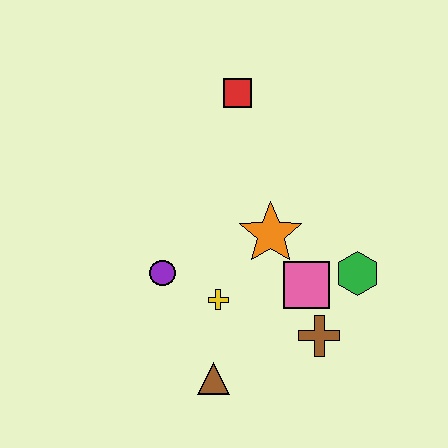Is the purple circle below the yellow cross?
No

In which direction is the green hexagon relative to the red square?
The green hexagon is below the red square.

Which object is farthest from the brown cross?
The red square is farthest from the brown cross.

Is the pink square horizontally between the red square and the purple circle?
No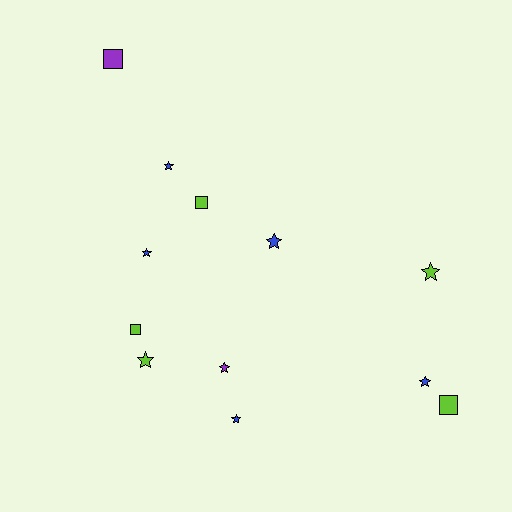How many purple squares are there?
There is 1 purple square.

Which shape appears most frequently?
Star, with 8 objects.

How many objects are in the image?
There are 12 objects.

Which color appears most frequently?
Blue, with 5 objects.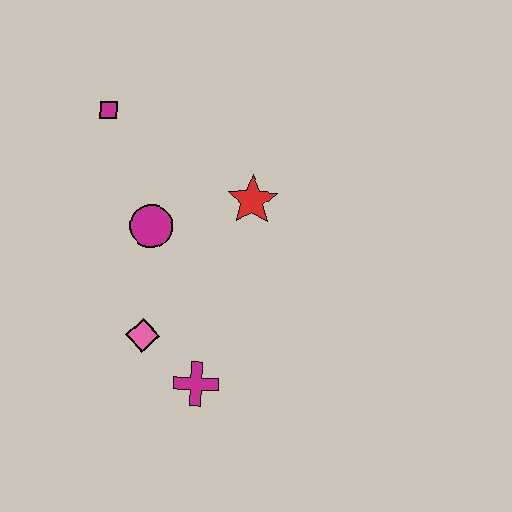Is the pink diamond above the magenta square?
No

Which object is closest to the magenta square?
The magenta circle is closest to the magenta square.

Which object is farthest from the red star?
The magenta cross is farthest from the red star.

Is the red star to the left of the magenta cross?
No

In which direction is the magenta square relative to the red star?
The magenta square is to the left of the red star.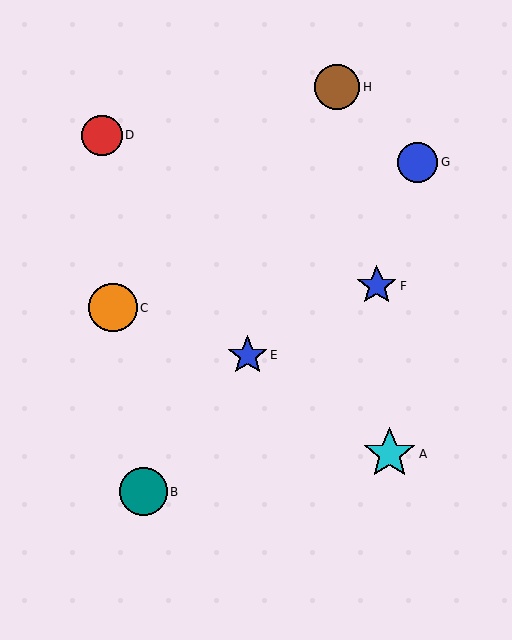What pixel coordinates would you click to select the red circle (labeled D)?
Click at (102, 135) to select the red circle D.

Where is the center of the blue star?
The center of the blue star is at (377, 286).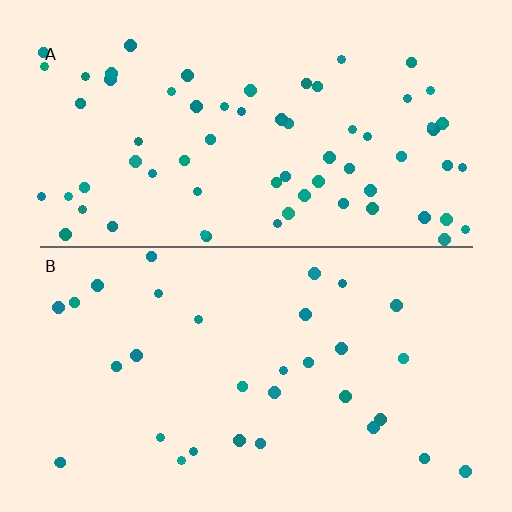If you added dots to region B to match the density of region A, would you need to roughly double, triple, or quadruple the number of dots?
Approximately double.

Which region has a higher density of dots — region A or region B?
A (the top).